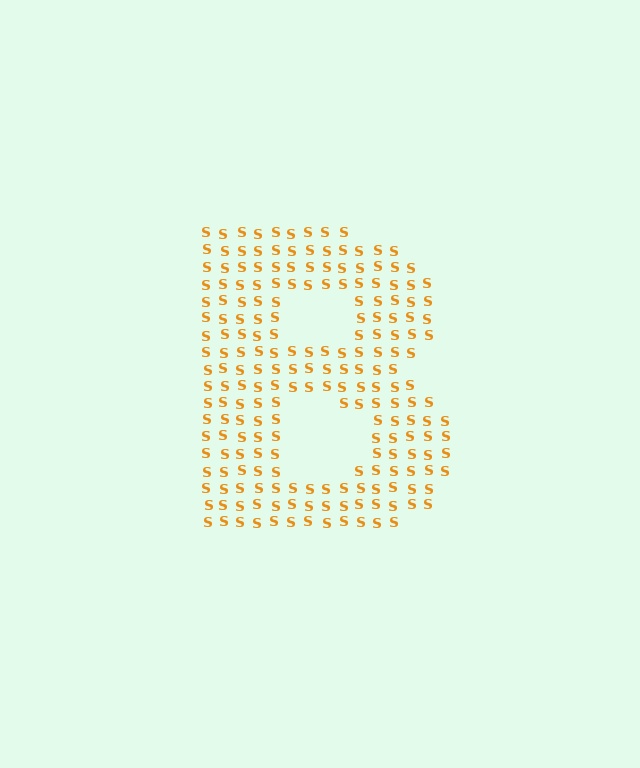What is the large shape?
The large shape is the letter B.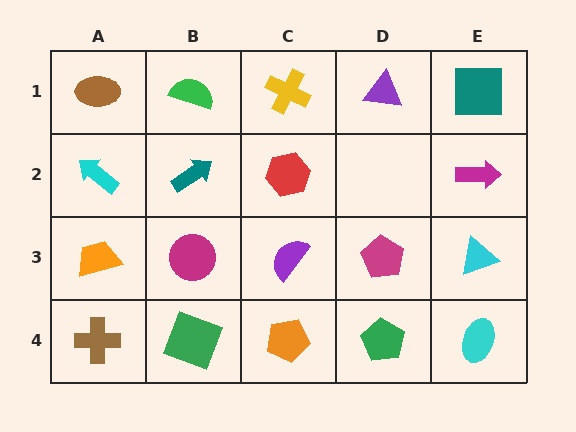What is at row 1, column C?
A yellow cross.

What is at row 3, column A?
An orange trapezoid.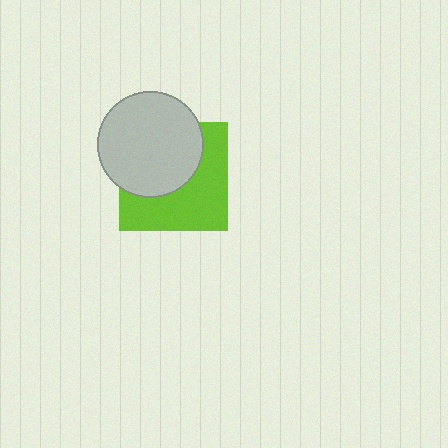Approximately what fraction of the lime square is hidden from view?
Roughly 48% of the lime square is hidden behind the light gray circle.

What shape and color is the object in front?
The object in front is a light gray circle.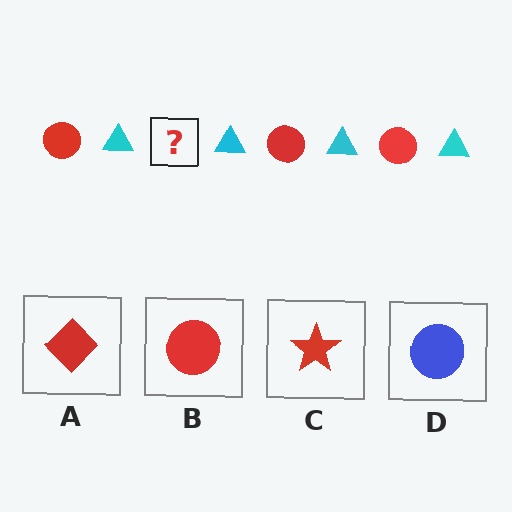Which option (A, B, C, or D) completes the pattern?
B.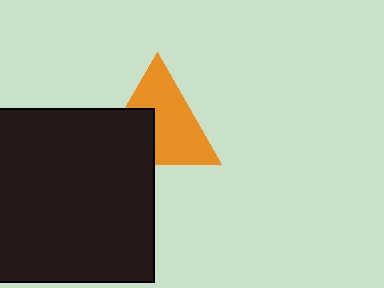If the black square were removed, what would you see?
You would see the complete orange triangle.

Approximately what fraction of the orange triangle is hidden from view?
Roughly 37% of the orange triangle is hidden behind the black square.